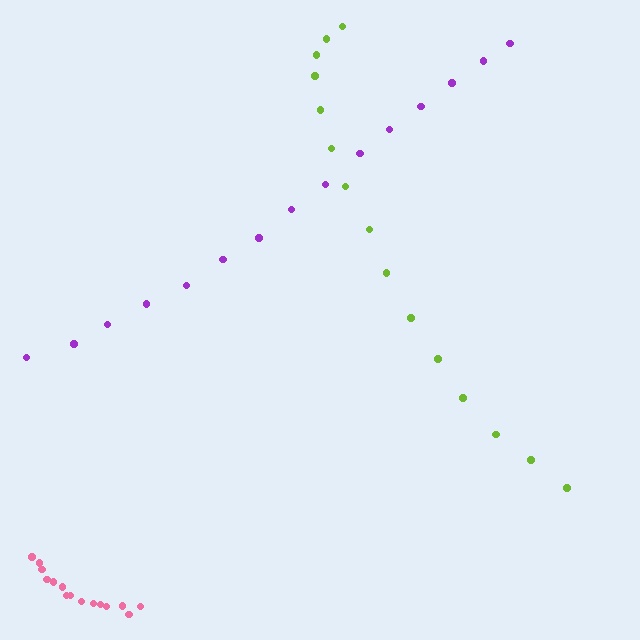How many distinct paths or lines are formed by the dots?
There are 3 distinct paths.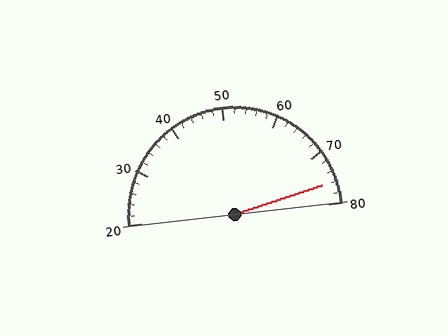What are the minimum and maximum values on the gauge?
The gauge ranges from 20 to 80.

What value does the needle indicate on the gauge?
The needle indicates approximately 76.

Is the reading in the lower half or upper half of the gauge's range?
The reading is in the upper half of the range (20 to 80).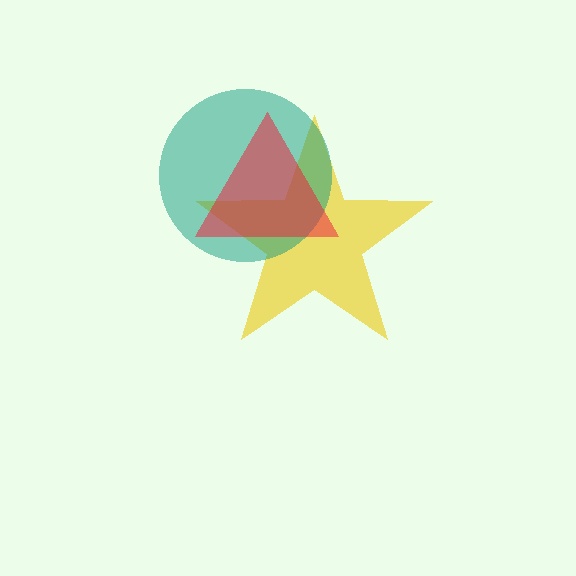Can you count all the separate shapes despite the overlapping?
Yes, there are 3 separate shapes.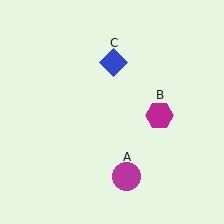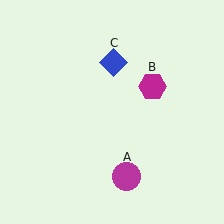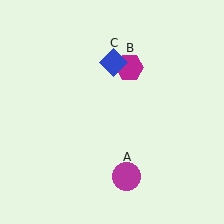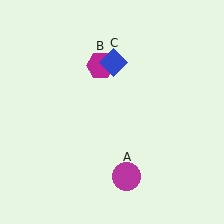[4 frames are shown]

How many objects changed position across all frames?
1 object changed position: magenta hexagon (object B).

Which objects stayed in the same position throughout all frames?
Magenta circle (object A) and blue diamond (object C) remained stationary.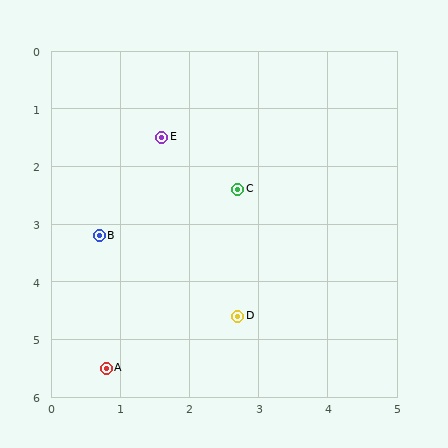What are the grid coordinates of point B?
Point B is at approximately (0.7, 3.2).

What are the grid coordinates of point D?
Point D is at approximately (2.7, 4.6).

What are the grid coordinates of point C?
Point C is at approximately (2.7, 2.4).